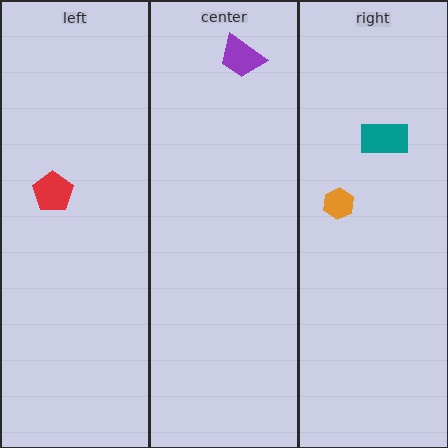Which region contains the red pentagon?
The left region.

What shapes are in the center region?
The purple trapezoid.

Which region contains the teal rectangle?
The right region.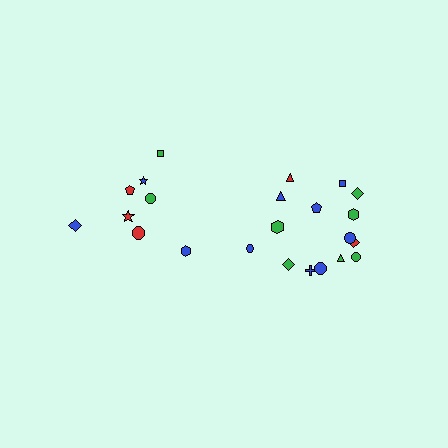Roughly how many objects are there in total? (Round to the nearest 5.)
Roughly 25 objects in total.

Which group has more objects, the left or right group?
The right group.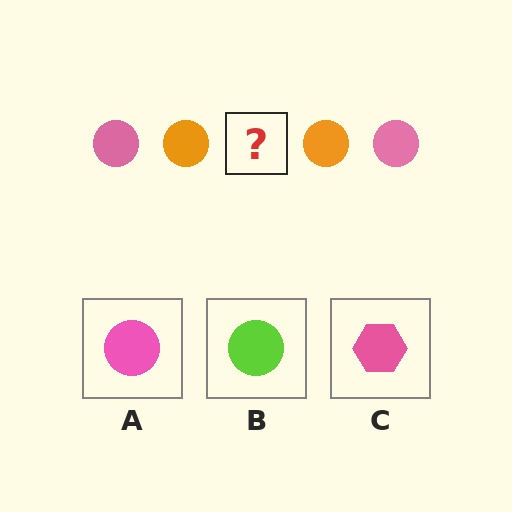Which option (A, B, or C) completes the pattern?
A.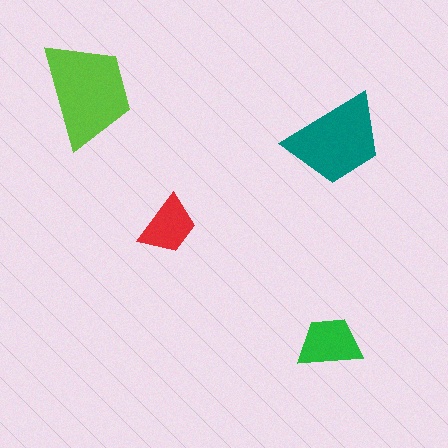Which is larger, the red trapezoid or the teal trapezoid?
The teal one.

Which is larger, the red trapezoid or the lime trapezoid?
The lime one.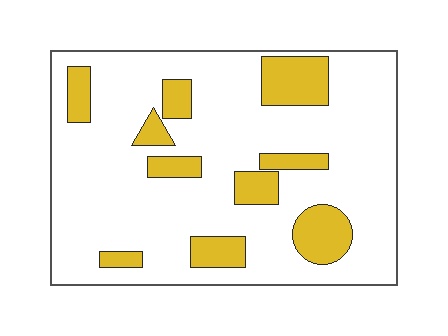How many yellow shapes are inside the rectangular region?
10.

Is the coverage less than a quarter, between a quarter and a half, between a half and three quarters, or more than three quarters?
Less than a quarter.